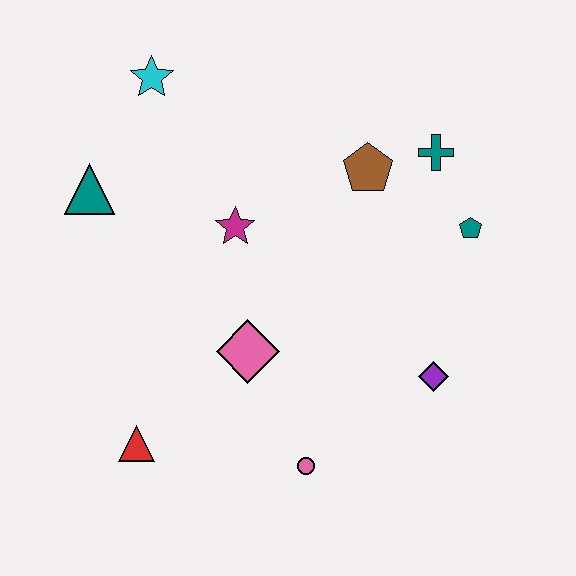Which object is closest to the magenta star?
The pink diamond is closest to the magenta star.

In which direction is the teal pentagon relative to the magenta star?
The teal pentagon is to the right of the magenta star.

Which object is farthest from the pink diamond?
The cyan star is farthest from the pink diamond.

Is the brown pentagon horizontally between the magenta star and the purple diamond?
Yes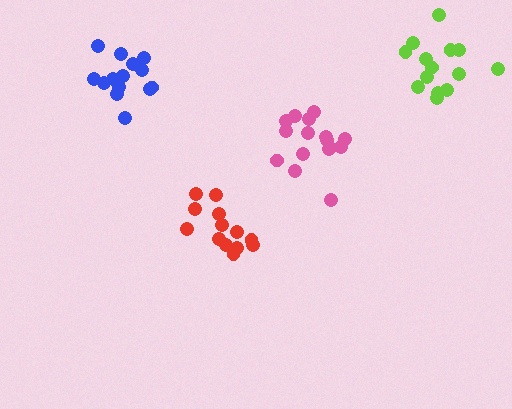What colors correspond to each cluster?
The clusters are colored: pink, lime, red, blue.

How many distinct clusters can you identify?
There are 4 distinct clusters.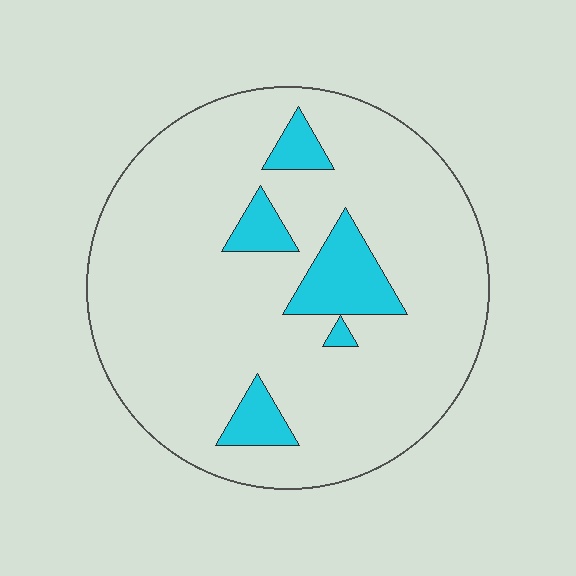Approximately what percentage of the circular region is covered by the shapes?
Approximately 10%.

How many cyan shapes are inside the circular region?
5.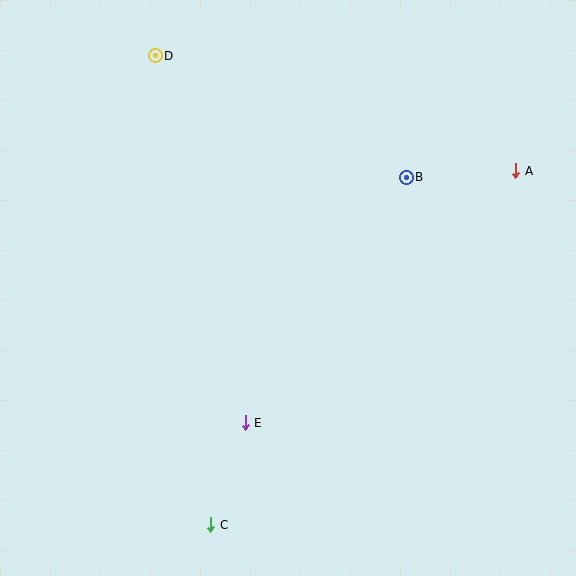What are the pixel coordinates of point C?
Point C is at (211, 525).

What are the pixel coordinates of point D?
Point D is at (155, 56).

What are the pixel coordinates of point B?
Point B is at (406, 177).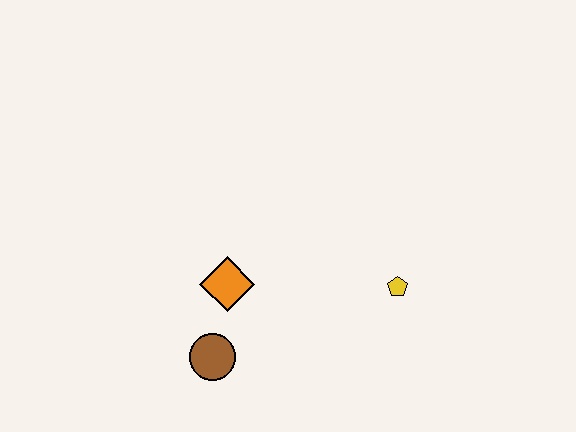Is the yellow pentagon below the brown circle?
No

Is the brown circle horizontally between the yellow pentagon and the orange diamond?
No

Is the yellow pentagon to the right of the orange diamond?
Yes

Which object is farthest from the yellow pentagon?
The brown circle is farthest from the yellow pentagon.